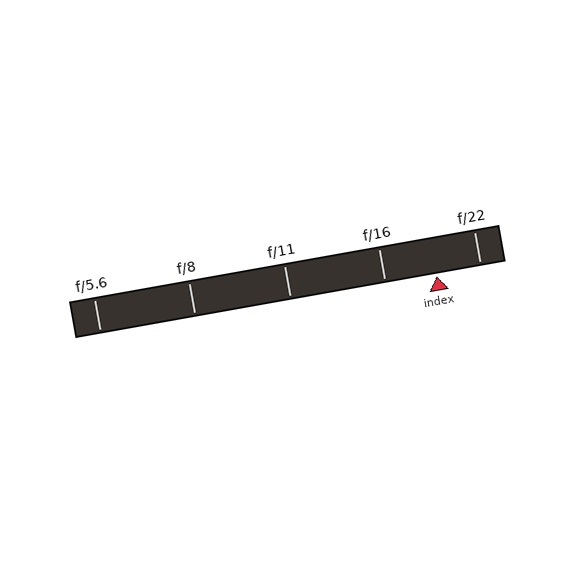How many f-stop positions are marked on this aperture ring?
There are 5 f-stop positions marked.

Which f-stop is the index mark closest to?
The index mark is closest to f/22.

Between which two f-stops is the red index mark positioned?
The index mark is between f/16 and f/22.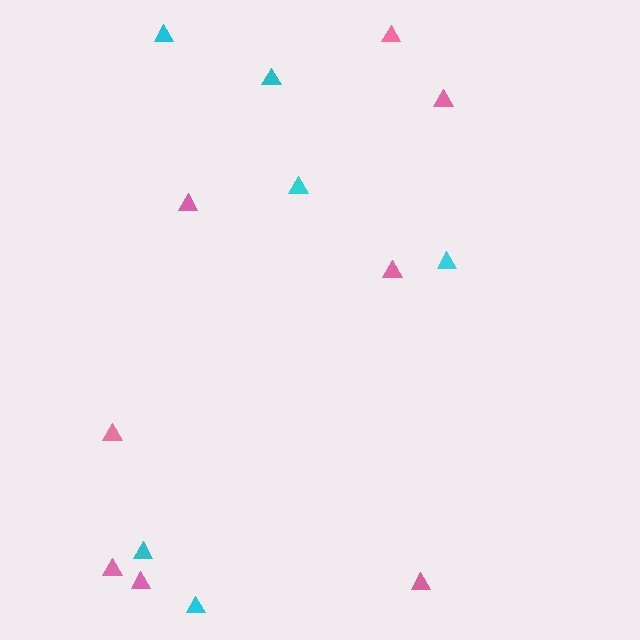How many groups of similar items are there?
There are 2 groups: one group of pink triangles (8) and one group of cyan triangles (6).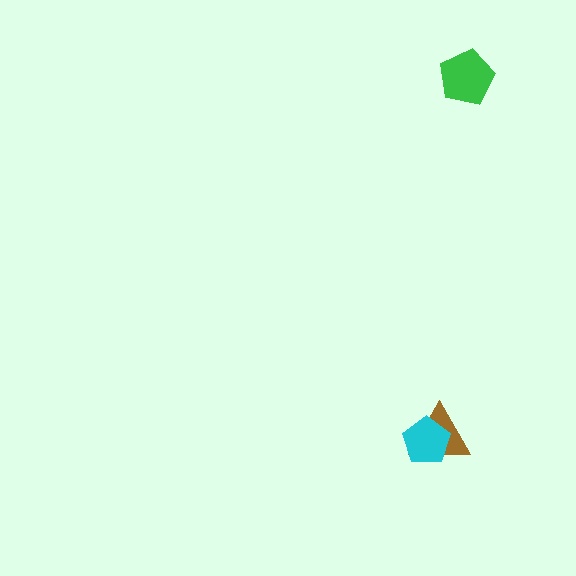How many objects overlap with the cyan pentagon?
1 object overlaps with the cyan pentagon.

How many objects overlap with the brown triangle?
1 object overlaps with the brown triangle.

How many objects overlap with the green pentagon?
0 objects overlap with the green pentagon.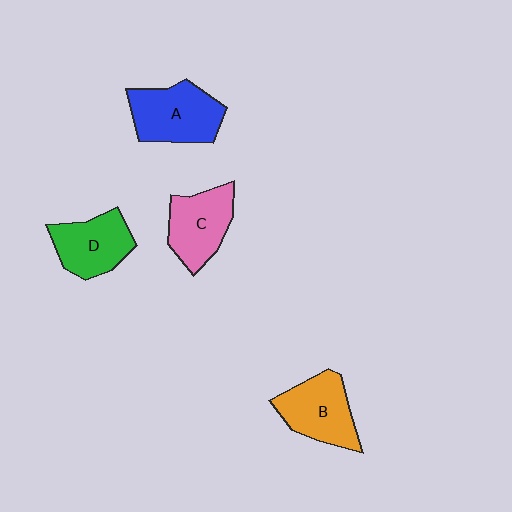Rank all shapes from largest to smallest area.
From largest to smallest: A (blue), B (orange), C (pink), D (green).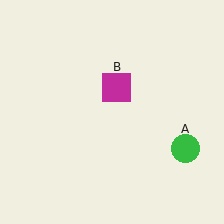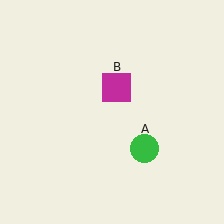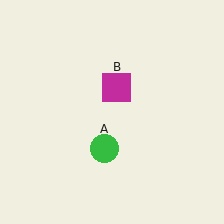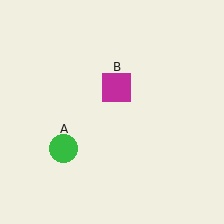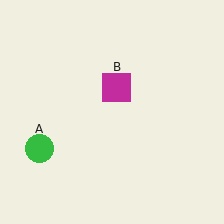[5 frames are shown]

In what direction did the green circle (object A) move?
The green circle (object A) moved left.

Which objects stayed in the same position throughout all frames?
Magenta square (object B) remained stationary.